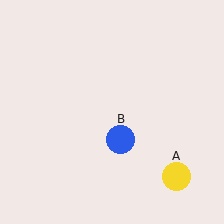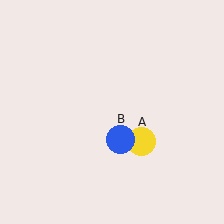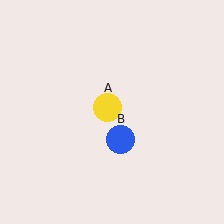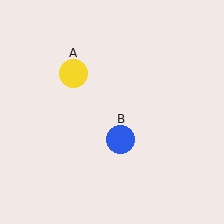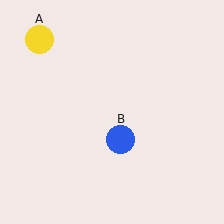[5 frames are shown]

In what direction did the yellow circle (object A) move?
The yellow circle (object A) moved up and to the left.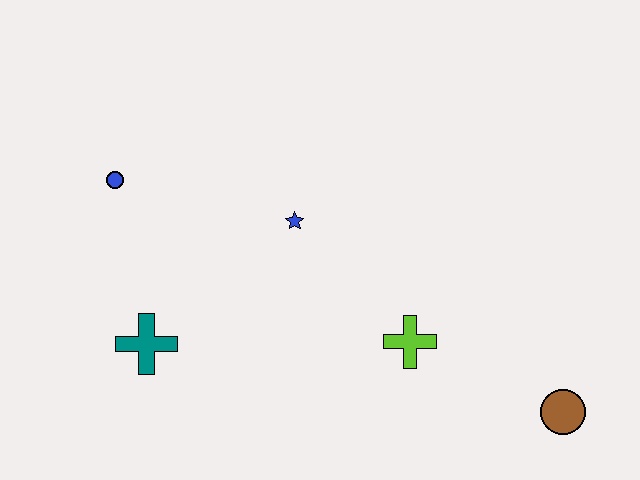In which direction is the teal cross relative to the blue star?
The teal cross is to the left of the blue star.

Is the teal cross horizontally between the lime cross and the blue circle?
Yes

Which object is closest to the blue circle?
The teal cross is closest to the blue circle.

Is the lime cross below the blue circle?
Yes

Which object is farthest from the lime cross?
The blue circle is farthest from the lime cross.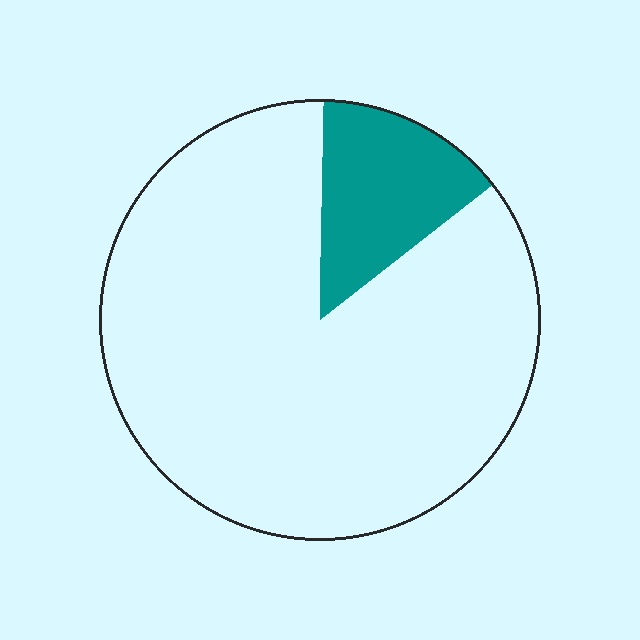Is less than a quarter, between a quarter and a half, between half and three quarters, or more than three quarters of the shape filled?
Less than a quarter.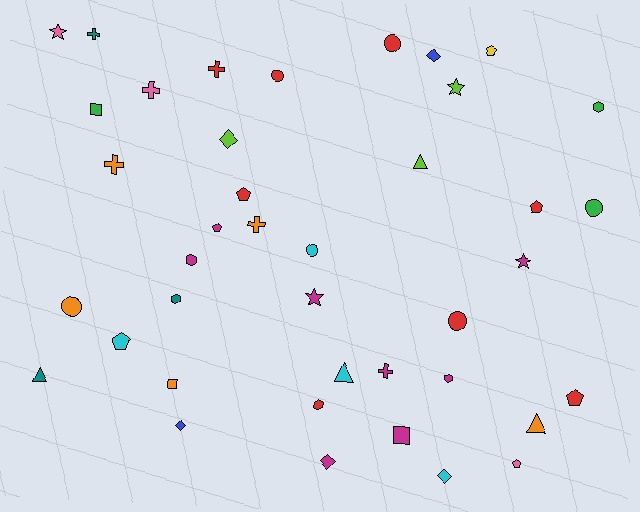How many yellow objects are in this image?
There is 1 yellow object.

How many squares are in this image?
There are 3 squares.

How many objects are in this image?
There are 40 objects.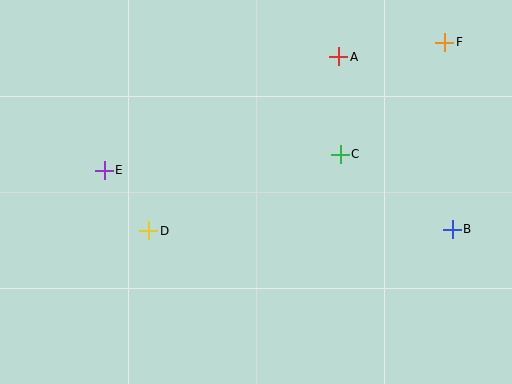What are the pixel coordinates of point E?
Point E is at (104, 170).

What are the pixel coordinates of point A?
Point A is at (339, 57).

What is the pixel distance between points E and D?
The distance between E and D is 75 pixels.